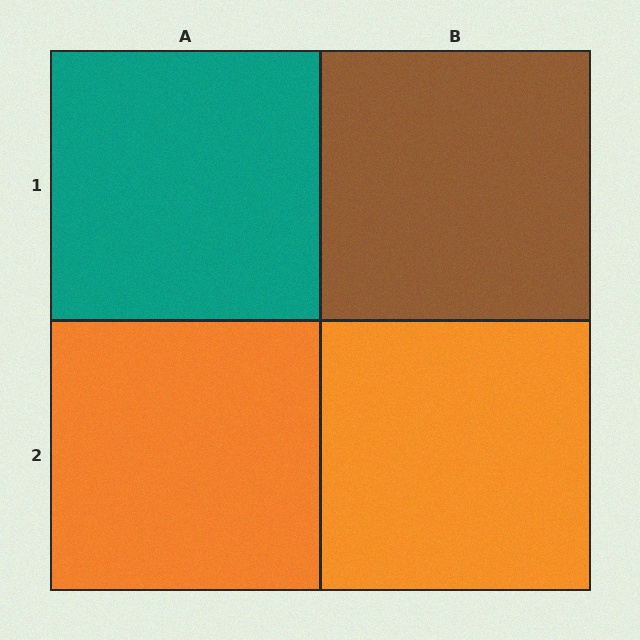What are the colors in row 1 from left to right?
Teal, brown.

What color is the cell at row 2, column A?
Orange.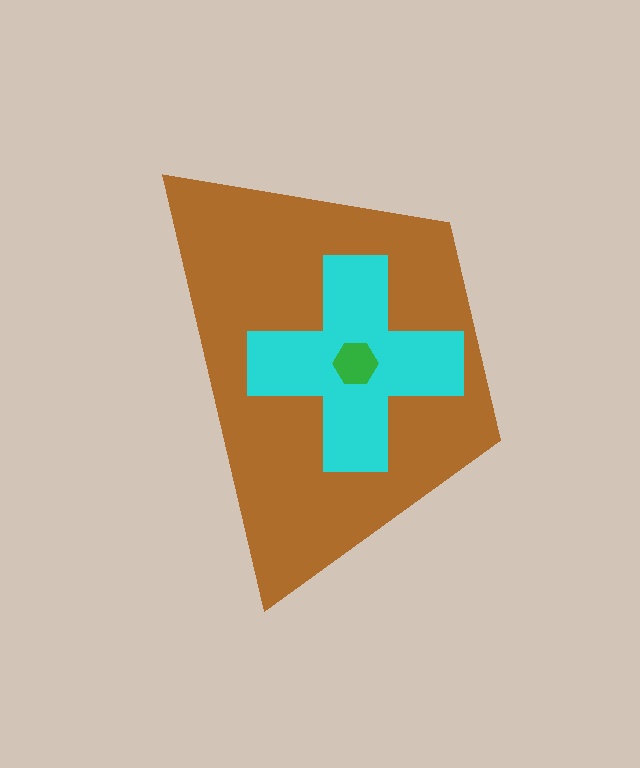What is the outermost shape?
The brown trapezoid.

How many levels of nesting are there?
3.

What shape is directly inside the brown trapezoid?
The cyan cross.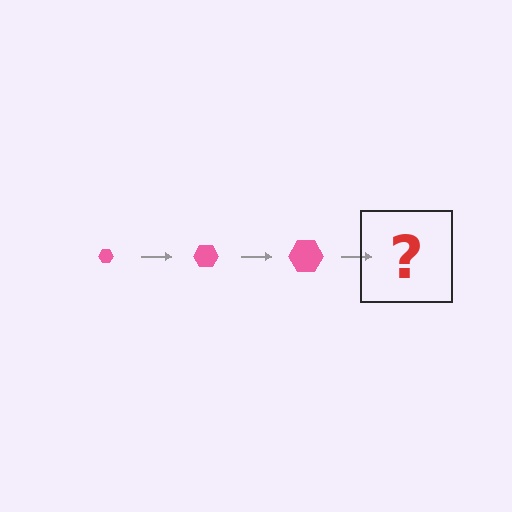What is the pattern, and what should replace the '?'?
The pattern is that the hexagon gets progressively larger each step. The '?' should be a pink hexagon, larger than the previous one.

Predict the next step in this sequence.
The next step is a pink hexagon, larger than the previous one.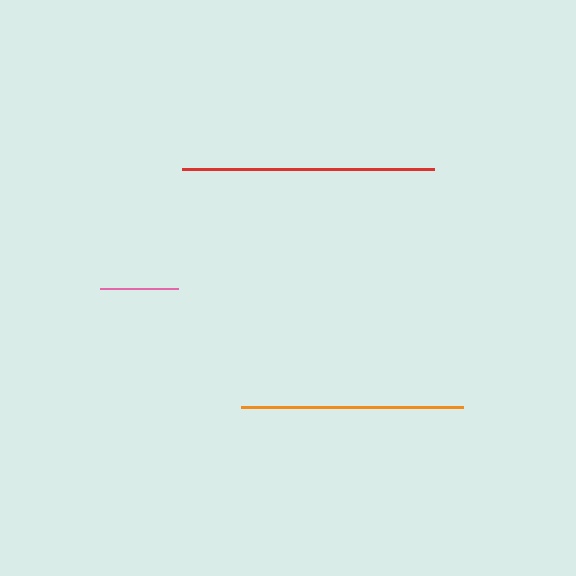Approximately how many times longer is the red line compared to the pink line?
The red line is approximately 3.2 times the length of the pink line.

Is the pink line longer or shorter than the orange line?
The orange line is longer than the pink line.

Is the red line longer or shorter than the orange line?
The red line is longer than the orange line.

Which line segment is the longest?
The red line is the longest at approximately 253 pixels.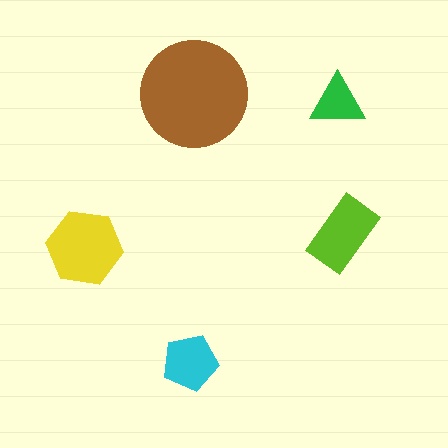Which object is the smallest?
The green triangle.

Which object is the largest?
The brown circle.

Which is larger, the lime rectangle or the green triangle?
The lime rectangle.